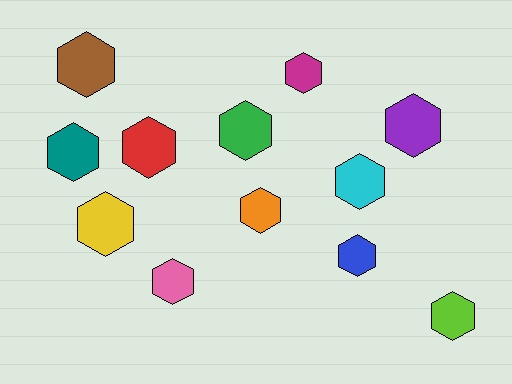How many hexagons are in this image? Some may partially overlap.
There are 12 hexagons.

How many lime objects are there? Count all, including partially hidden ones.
There is 1 lime object.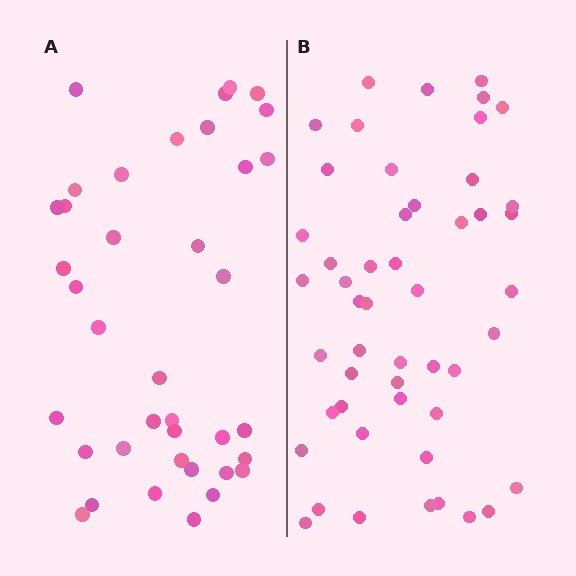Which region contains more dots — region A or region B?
Region B (the right region) has more dots.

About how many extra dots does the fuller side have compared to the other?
Region B has roughly 12 or so more dots than region A.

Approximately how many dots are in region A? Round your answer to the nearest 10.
About 40 dots. (The exact count is 38, which rounds to 40.)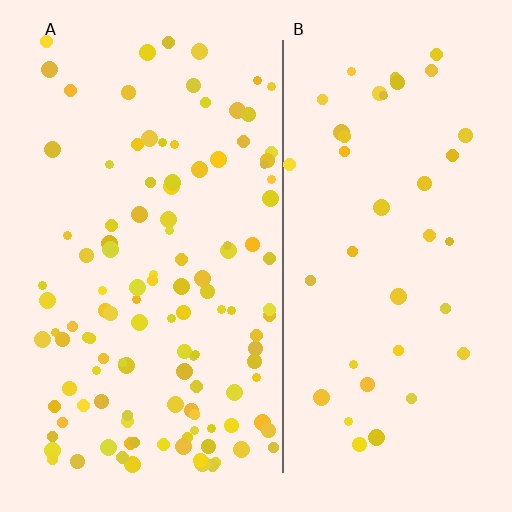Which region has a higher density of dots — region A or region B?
A (the left).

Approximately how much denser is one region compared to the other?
Approximately 2.9× — region A over region B.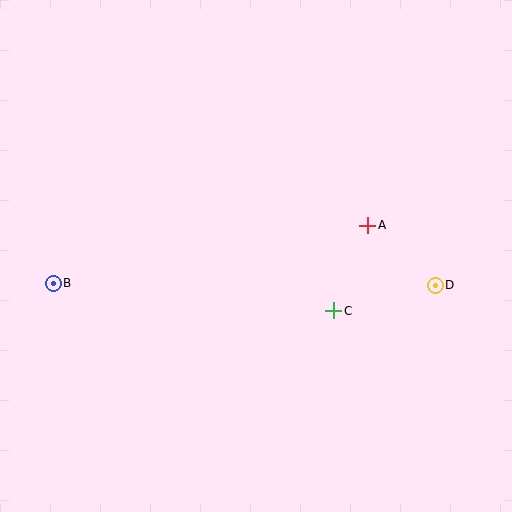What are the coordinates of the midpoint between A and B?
The midpoint between A and B is at (211, 254).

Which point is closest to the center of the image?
Point C at (334, 311) is closest to the center.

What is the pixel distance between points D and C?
The distance between D and C is 105 pixels.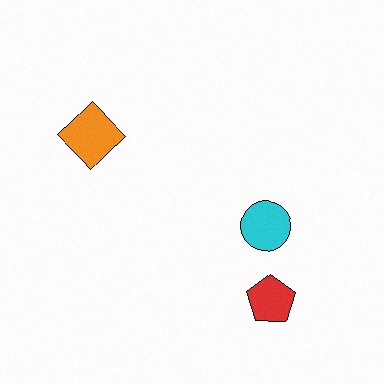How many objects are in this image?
There are 3 objects.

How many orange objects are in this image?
There is 1 orange object.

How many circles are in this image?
There is 1 circle.